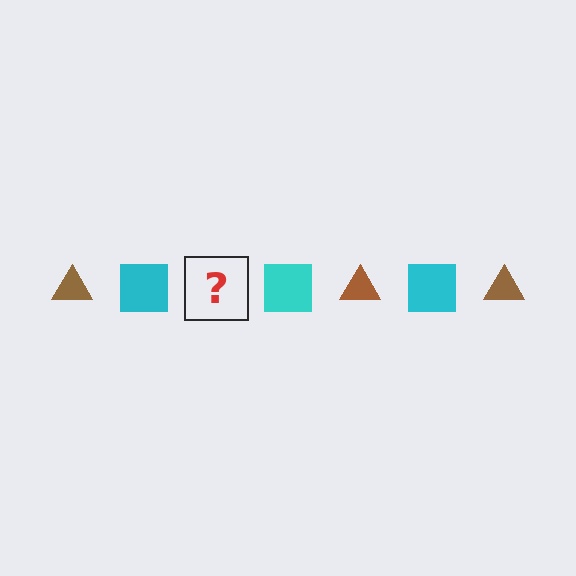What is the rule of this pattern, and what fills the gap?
The rule is that the pattern alternates between brown triangle and cyan square. The gap should be filled with a brown triangle.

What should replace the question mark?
The question mark should be replaced with a brown triangle.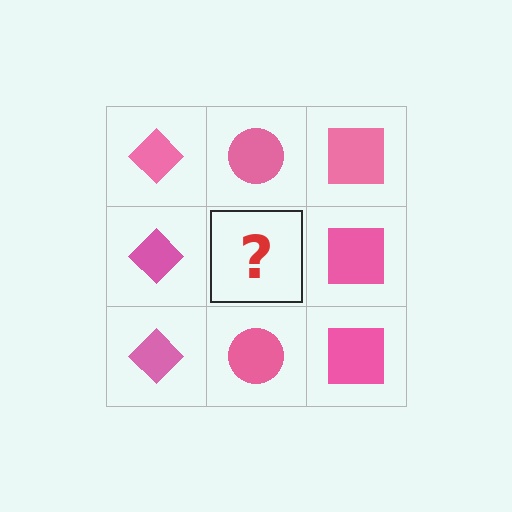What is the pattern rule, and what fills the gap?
The rule is that each column has a consistent shape. The gap should be filled with a pink circle.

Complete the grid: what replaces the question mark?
The question mark should be replaced with a pink circle.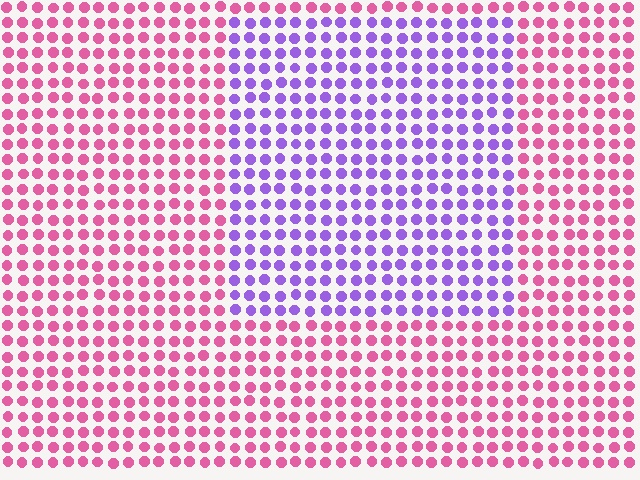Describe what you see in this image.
The image is filled with small pink elements in a uniform arrangement. A rectangle-shaped region is visible where the elements are tinted to a slightly different hue, forming a subtle color boundary.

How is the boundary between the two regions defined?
The boundary is defined purely by a slight shift in hue (about 61 degrees). Spacing, size, and orientation are identical on both sides.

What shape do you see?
I see a rectangle.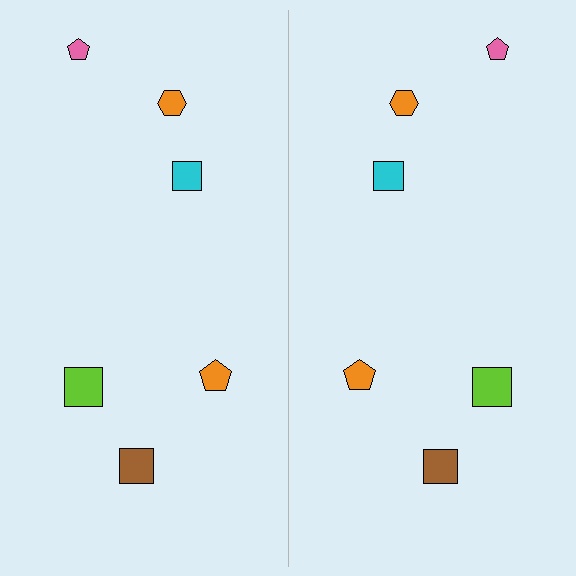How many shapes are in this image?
There are 12 shapes in this image.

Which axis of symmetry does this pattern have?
The pattern has a vertical axis of symmetry running through the center of the image.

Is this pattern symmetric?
Yes, this pattern has bilateral (reflection) symmetry.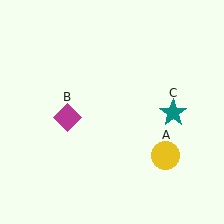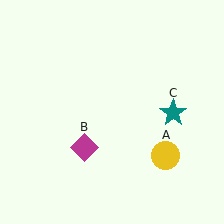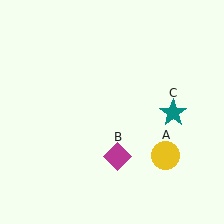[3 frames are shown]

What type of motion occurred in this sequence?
The magenta diamond (object B) rotated counterclockwise around the center of the scene.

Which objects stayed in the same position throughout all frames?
Yellow circle (object A) and teal star (object C) remained stationary.